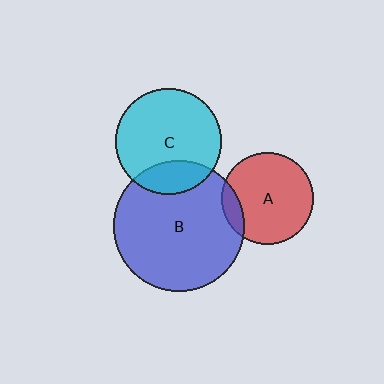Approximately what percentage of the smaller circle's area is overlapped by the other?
Approximately 20%.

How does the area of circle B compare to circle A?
Approximately 2.0 times.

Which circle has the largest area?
Circle B (blue).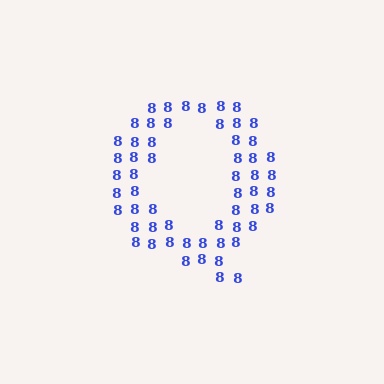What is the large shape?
The large shape is the letter Q.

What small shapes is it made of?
It is made of small digit 8's.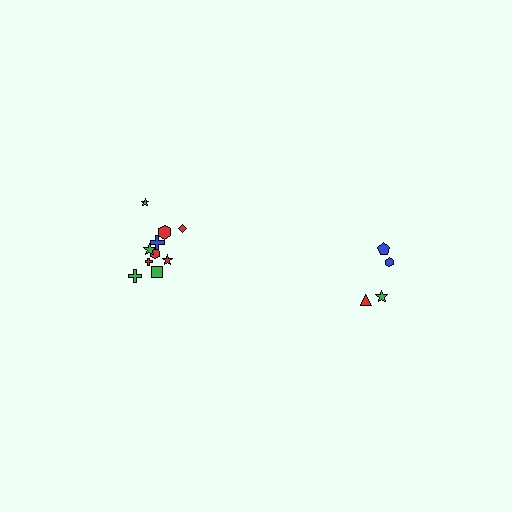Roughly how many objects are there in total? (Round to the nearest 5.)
Roughly 15 objects in total.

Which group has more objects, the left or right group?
The left group.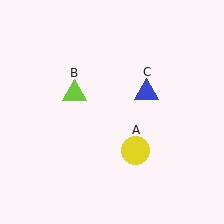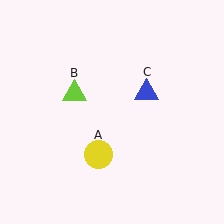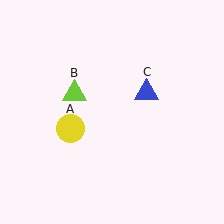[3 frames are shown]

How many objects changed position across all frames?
1 object changed position: yellow circle (object A).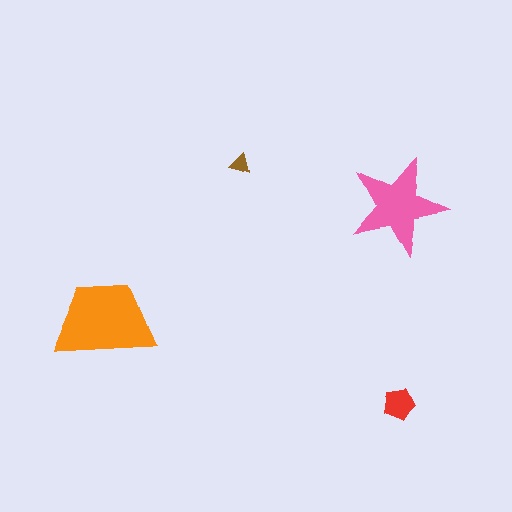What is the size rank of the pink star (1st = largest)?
2nd.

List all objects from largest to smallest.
The orange trapezoid, the pink star, the red pentagon, the brown triangle.